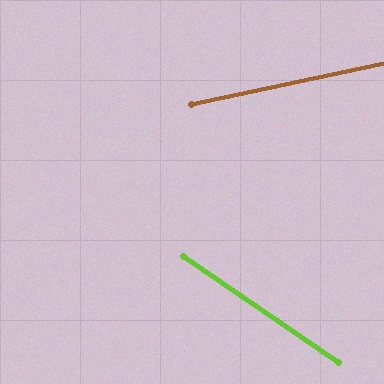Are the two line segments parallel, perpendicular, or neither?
Neither parallel nor perpendicular — they differ by about 46°.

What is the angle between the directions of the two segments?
Approximately 46 degrees.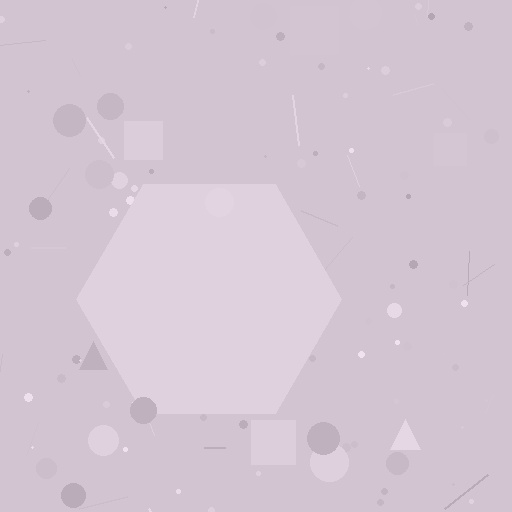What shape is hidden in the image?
A hexagon is hidden in the image.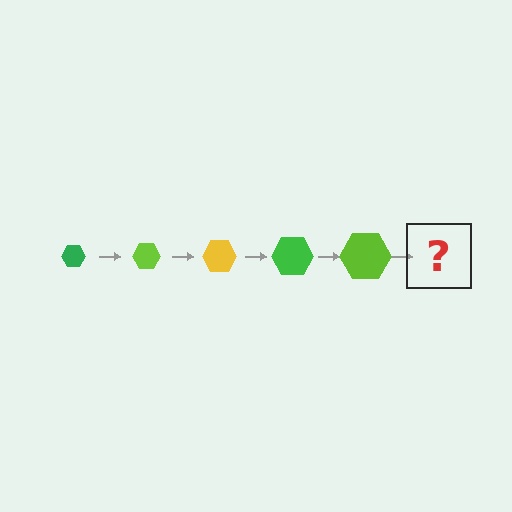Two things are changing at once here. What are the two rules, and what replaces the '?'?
The two rules are that the hexagon grows larger each step and the color cycles through green, lime, and yellow. The '?' should be a yellow hexagon, larger than the previous one.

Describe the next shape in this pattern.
It should be a yellow hexagon, larger than the previous one.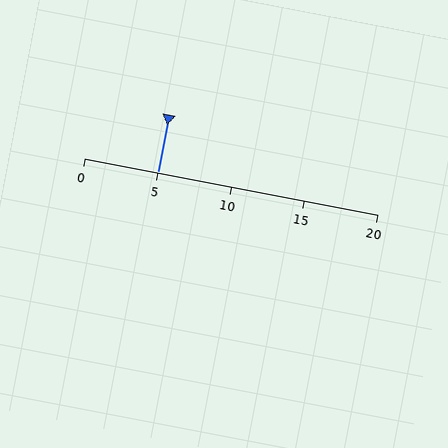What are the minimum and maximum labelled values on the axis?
The axis runs from 0 to 20.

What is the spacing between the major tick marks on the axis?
The major ticks are spaced 5 apart.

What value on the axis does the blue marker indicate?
The marker indicates approximately 5.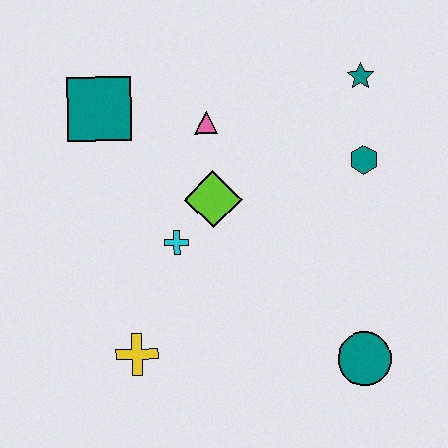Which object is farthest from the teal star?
The yellow cross is farthest from the teal star.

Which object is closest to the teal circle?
The teal hexagon is closest to the teal circle.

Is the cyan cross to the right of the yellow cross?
Yes